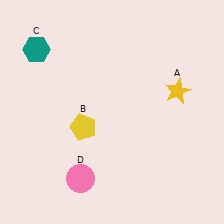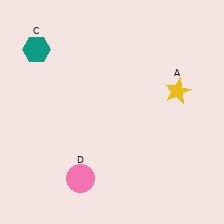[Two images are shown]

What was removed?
The yellow pentagon (B) was removed in Image 2.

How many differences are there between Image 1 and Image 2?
There is 1 difference between the two images.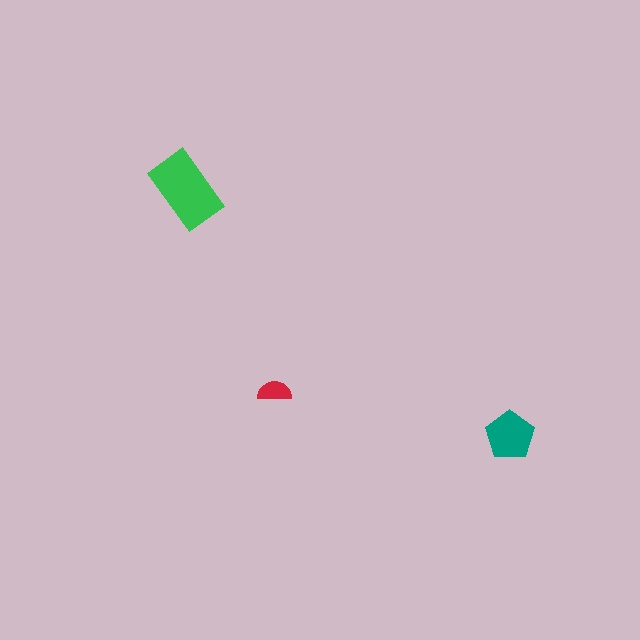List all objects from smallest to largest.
The red semicircle, the teal pentagon, the green rectangle.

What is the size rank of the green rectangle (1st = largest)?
1st.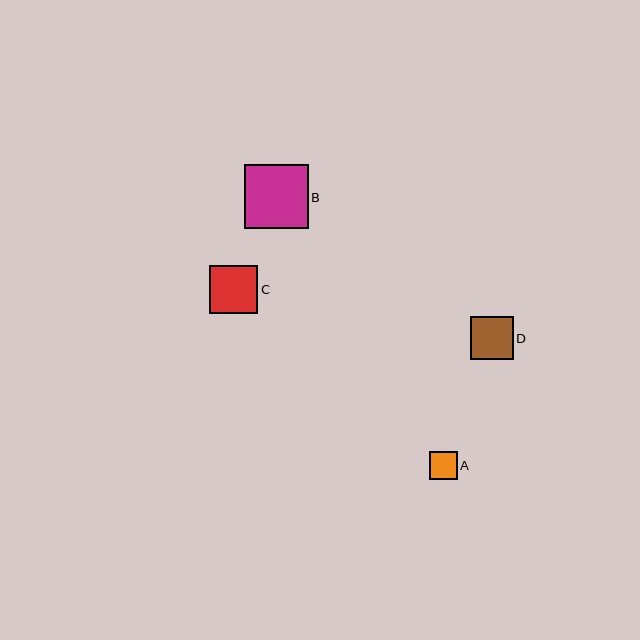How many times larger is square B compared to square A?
Square B is approximately 2.3 times the size of square A.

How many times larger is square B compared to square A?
Square B is approximately 2.3 times the size of square A.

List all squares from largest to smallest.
From largest to smallest: B, C, D, A.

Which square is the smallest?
Square A is the smallest with a size of approximately 28 pixels.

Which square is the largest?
Square B is the largest with a size of approximately 64 pixels.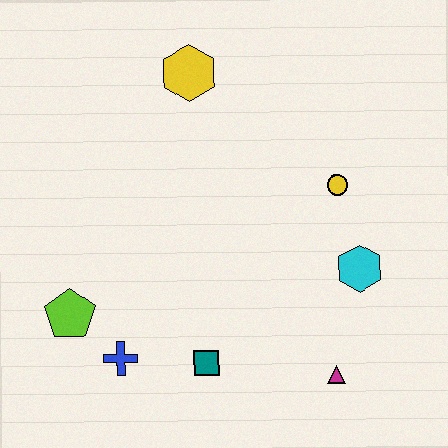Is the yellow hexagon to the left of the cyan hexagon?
Yes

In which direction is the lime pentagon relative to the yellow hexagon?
The lime pentagon is below the yellow hexagon.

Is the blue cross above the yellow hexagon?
No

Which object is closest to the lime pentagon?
The blue cross is closest to the lime pentagon.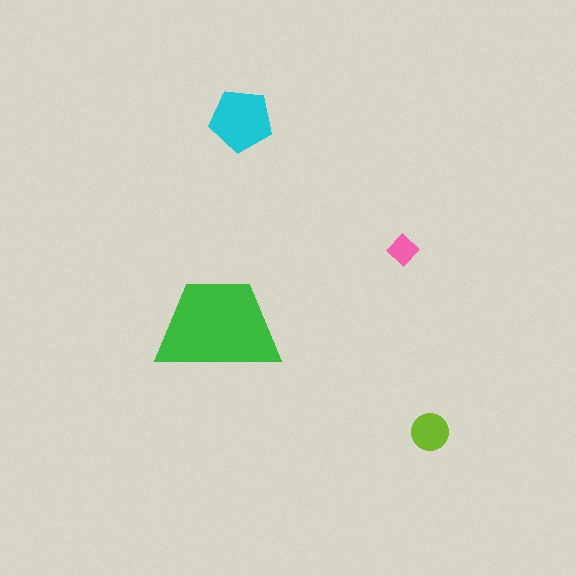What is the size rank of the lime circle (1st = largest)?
3rd.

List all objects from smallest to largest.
The pink diamond, the lime circle, the cyan pentagon, the green trapezoid.